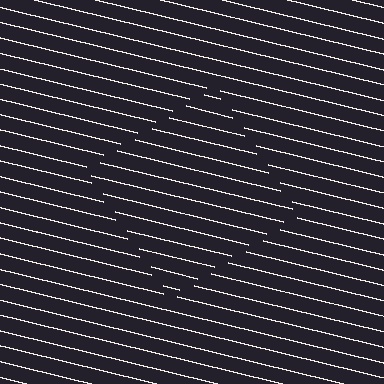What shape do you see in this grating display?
An illusory square. The interior of the shape contains the same grating, shifted by half a period — the contour is defined by the phase discontinuity where line-ends from the inner and outer gratings abut.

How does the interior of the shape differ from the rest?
The interior of the shape contains the same grating, shifted by half a period — the contour is defined by the phase discontinuity where line-ends from the inner and outer gratings abut.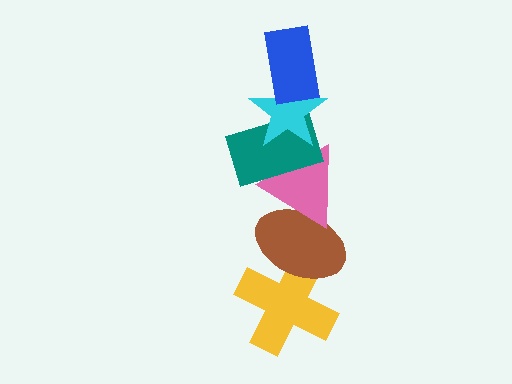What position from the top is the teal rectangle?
The teal rectangle is 3rd from the top.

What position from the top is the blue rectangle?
The blue rectangle is 1st from the top.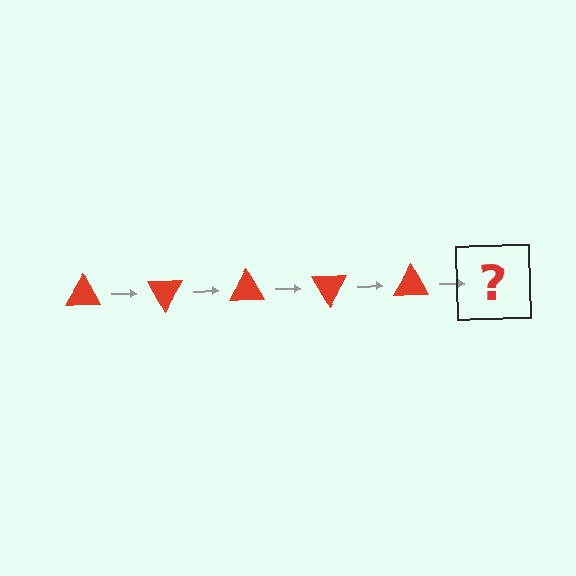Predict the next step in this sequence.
The next step is a red triangle rotated 300 degrees.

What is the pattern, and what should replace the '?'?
The pattern is that the triangle rotates 60 degrees each step. The '?' should be a red triangle rotated 300 degrees.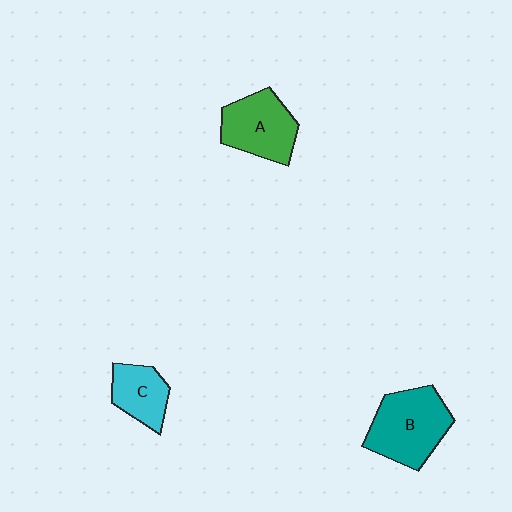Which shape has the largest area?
Shape B (teal).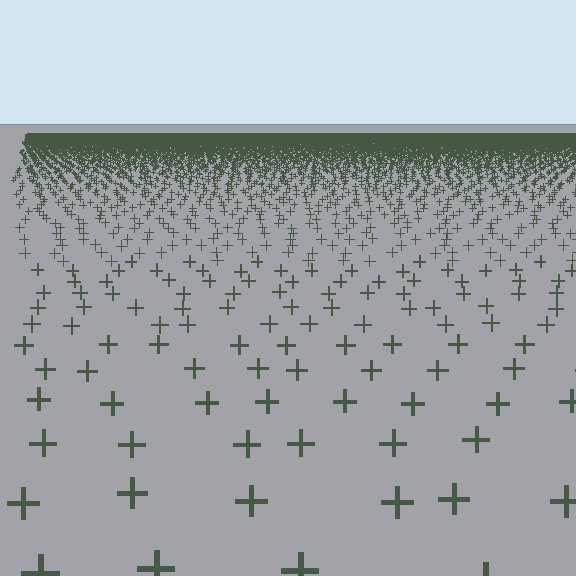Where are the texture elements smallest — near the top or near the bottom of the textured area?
Near the top.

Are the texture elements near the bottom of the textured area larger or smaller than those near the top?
Larger. Near the bottom, elements are closer to the viewer and appear at a bigger on-screen size.